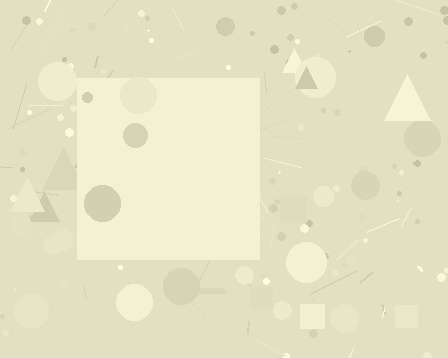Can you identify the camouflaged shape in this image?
The camouflaged shape is a square.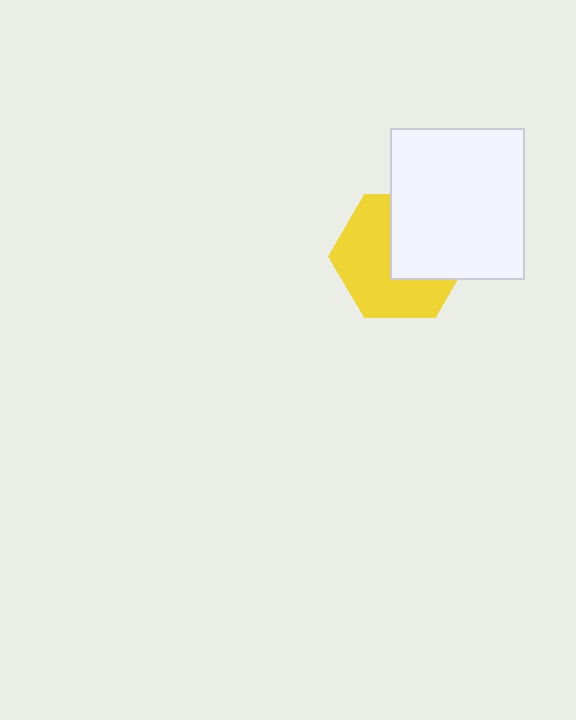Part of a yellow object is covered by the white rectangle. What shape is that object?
It is a hexagon.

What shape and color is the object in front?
The object in front is a white rectangle.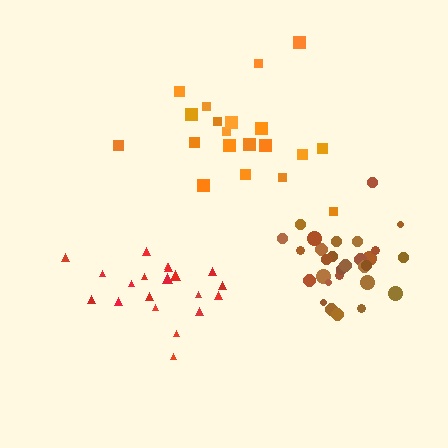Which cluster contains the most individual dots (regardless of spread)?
Brown (30).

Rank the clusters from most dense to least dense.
brown, red, orange.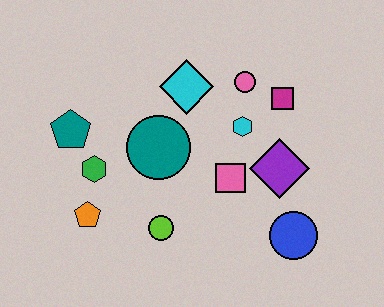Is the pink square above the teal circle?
No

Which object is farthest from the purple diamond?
The teal pentagon is farthest from the purple diamond.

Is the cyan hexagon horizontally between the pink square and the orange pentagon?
No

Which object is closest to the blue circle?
The purple diamond is closest to the blue circle.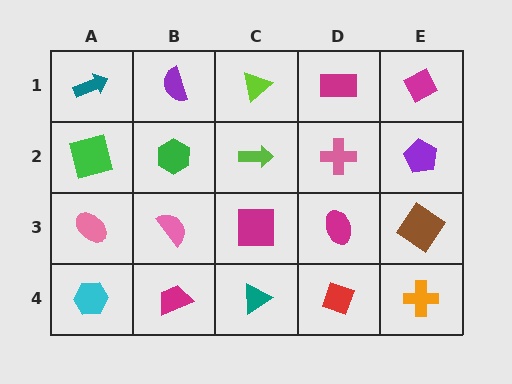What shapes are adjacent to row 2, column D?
A magenta rectangle (row 1, column D), a magenta ellipse (row 3, column D), a lime arrow (row 2, column C), a purple pentagon (row 2, column E).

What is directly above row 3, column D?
A pink cross.